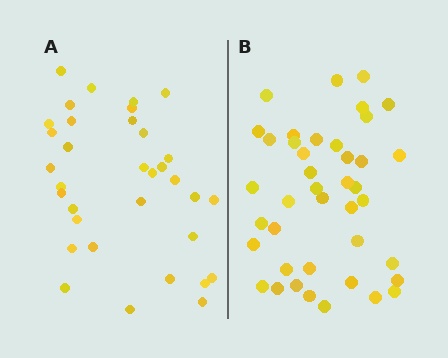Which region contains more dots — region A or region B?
Region B (the right region) has more dots.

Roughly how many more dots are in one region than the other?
Region B has roughly 8 or so more dots than region A.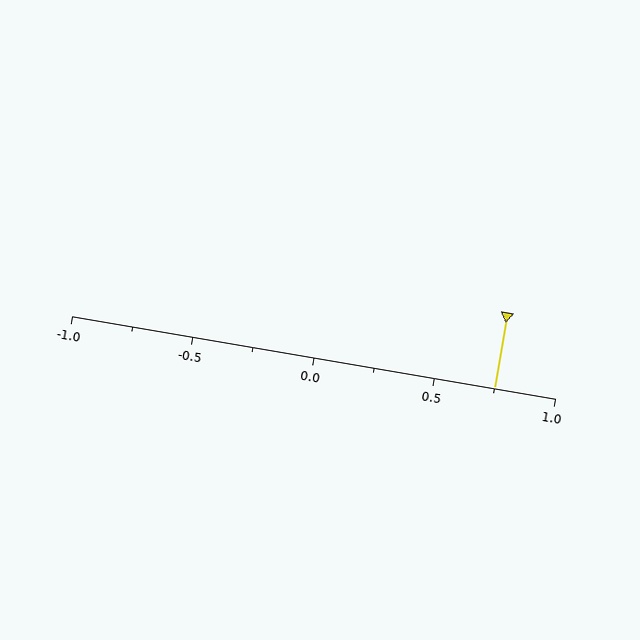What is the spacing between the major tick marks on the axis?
The major ticks are spaced 0.5 apart.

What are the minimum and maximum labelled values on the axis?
The axis runs from -1.0 to 1.0.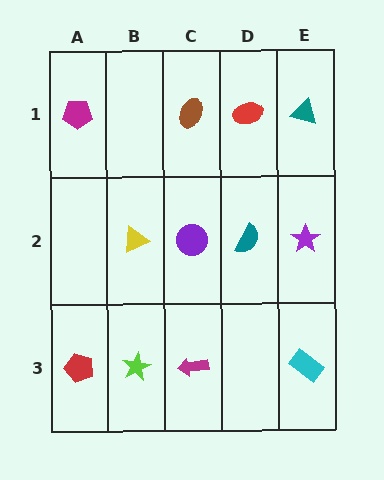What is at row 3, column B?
A lime star.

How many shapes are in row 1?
4 shapes.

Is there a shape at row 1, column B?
No, that cell is empty.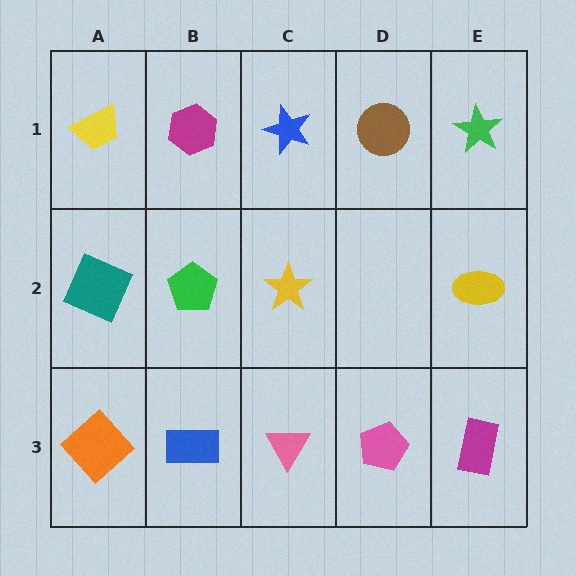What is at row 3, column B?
A blue rectangle.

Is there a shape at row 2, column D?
No, that cell is empty.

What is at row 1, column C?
A blue star.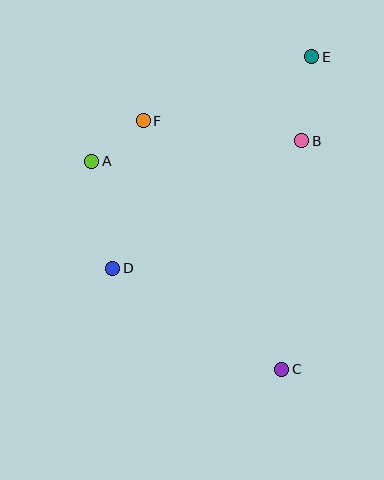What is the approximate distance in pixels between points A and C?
The distance between A and C is approximately 282 pixels.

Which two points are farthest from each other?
Points C and E are farthest from each other.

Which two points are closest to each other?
Points A and F are closest to each other.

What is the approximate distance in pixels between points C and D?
The distance between C and D is approximately 197 pixels.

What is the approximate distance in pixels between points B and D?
The distance between B and D is approximately 228 pixels.